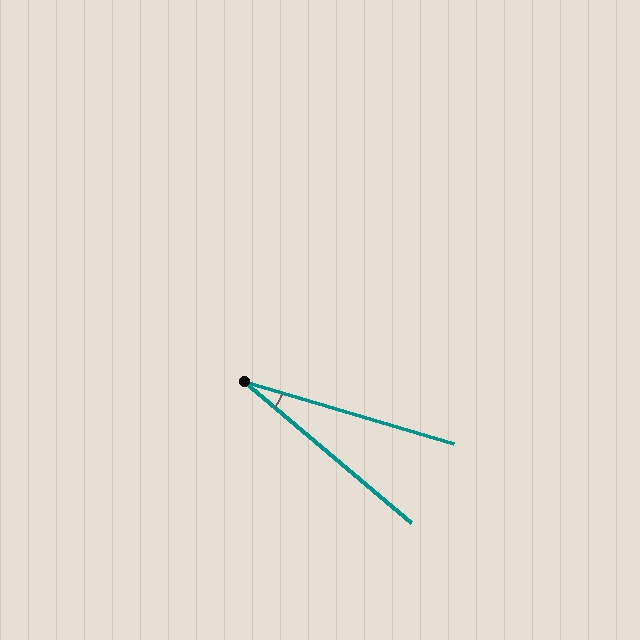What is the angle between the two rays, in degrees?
Approximately 24 degrees.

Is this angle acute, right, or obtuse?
It is acute.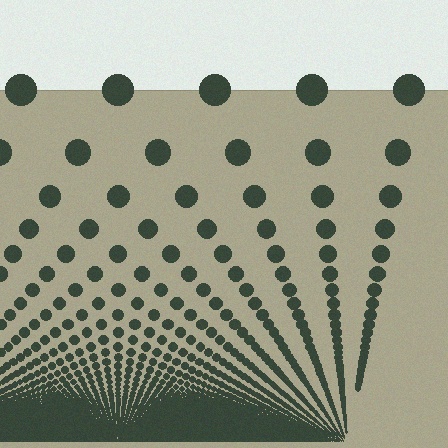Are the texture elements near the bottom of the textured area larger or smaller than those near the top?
Smaller. The gradient is inverted — elements near the bottom are smaller and denser.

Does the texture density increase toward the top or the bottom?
Density increases toward the bottom.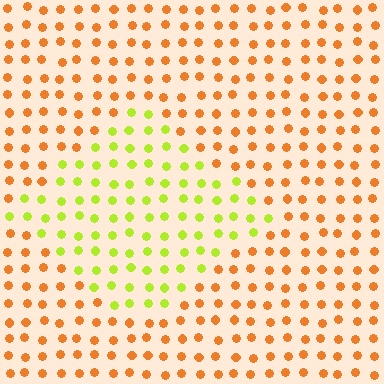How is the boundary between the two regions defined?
The boundary is defined purely by a slight shift in hue (about 54 degrees). Spacing, size, and orientation are identical on both sides.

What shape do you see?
I see a diamond.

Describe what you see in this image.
The image is filled with small orange elements in a uniform arrangement. A diamond-shaped region is visible where the elements are tinted to a slightly different hue, forming a subtle color boundary.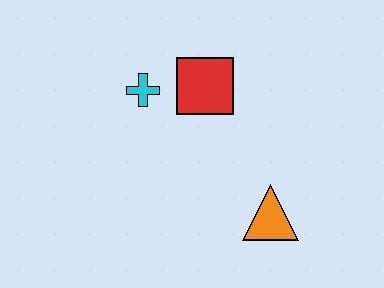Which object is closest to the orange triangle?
The red square is closest to the orange triangle.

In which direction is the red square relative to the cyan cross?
The red square is to the right of the cyan cross.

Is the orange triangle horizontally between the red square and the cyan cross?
No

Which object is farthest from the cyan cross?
The orange triangle is farthest from the cyan cross.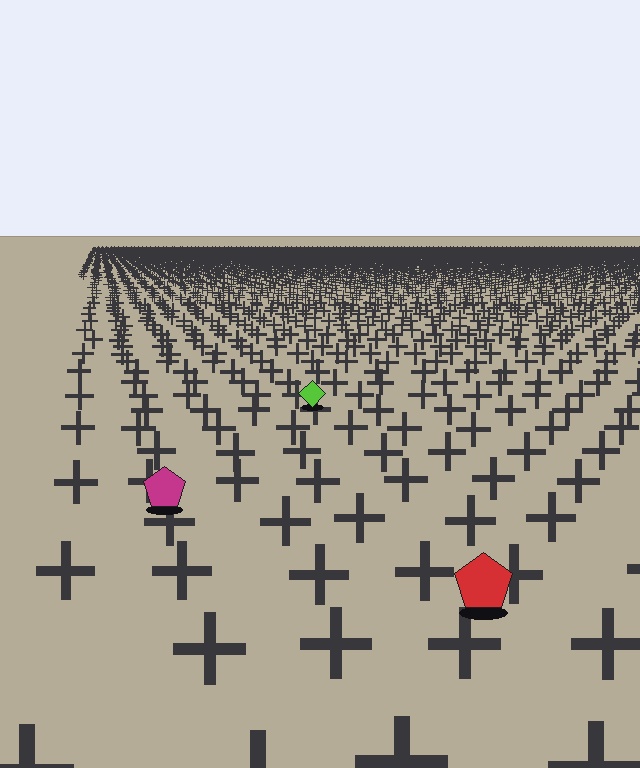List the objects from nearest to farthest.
From nearest to farthest: the red pentagon, the magenta pentagon, the lime diamond.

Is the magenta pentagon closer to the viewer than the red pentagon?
No. The red pentagon is closer — you can tell from the texture gradient: the ground texture is coarser near it.